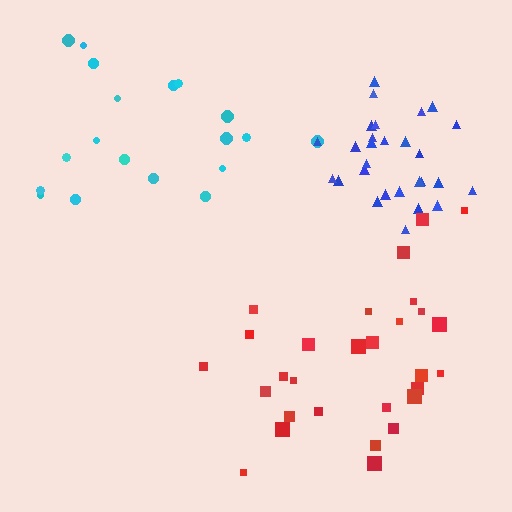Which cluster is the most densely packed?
Blue.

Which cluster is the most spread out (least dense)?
Cyan.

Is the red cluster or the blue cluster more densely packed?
Blue.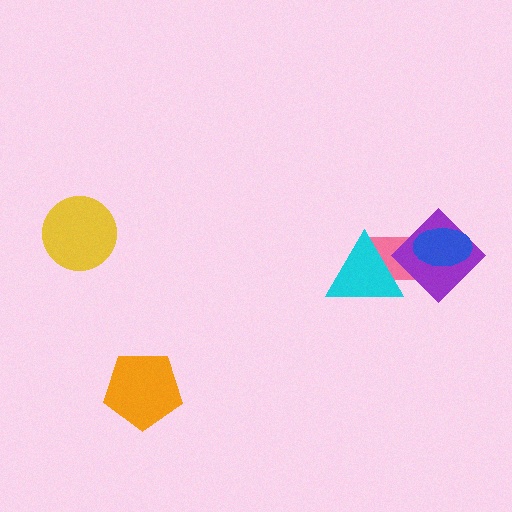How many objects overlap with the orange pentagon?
0 objects overlap with the orange pentagon.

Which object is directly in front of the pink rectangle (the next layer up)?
The purple diamond is directly in front of the pink rectangle.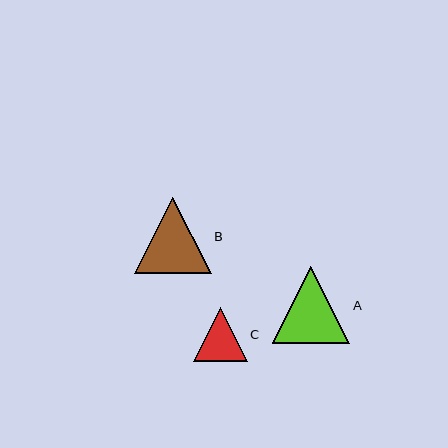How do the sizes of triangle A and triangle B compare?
Triangle A and triangle B are approximately the same size.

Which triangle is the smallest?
Triangle C is the smallest with a size of approximately 54 pixels.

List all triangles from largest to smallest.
From largest to smallest: A, B, C.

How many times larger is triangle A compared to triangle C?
Triangle A is approximately 1.4 times the size of triangle C.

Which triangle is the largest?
Triangle A is the largest with a size of approximately 78 pixels.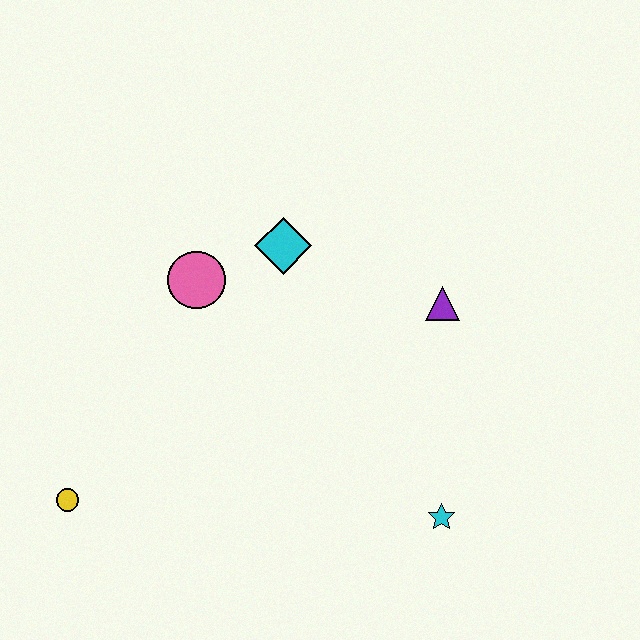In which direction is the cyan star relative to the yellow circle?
The cyan star is to the right of the yellow circle.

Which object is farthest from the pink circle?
The cyan star is farthest from the pink circle.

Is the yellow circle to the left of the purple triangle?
Yes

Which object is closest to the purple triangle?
The cyan diamond is closest to the purple triangle.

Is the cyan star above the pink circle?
No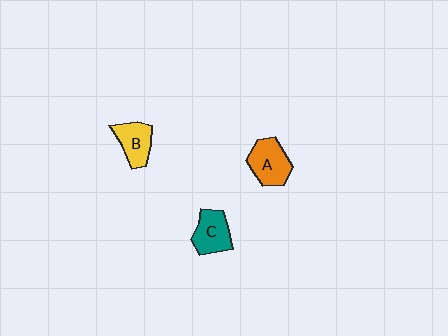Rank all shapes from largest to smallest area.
From largest to smallest: A (orange), C (teal), B (yellow).